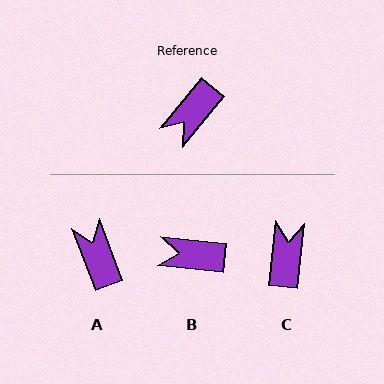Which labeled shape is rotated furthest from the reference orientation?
C, about 147 degrees away.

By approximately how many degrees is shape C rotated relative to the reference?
Approximately 147 degrees clockwise.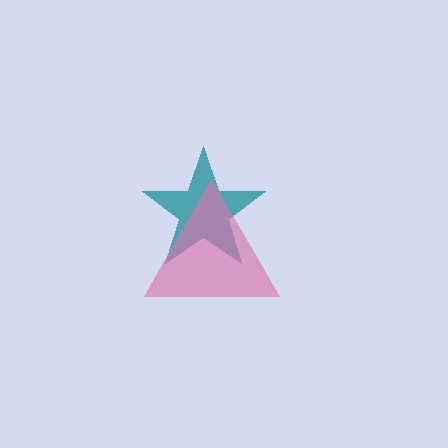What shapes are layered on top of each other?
The layered shapes are: a teal star, a pink triangle.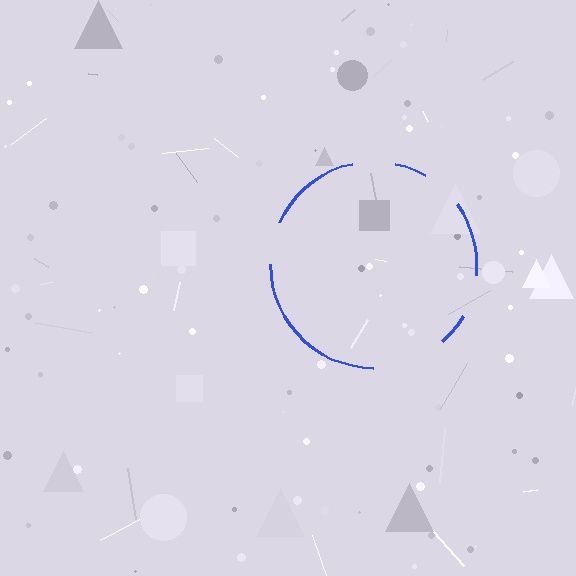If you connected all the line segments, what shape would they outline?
They would outline a circle.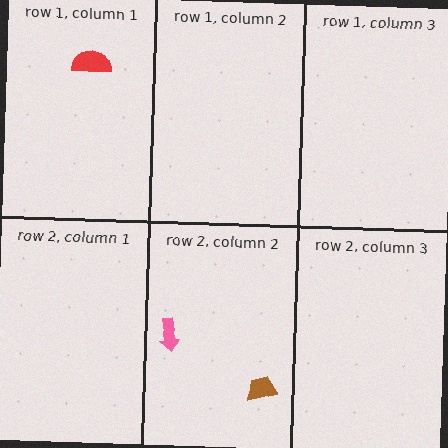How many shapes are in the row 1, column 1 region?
1.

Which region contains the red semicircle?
The row 1, column 1 region.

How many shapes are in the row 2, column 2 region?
2.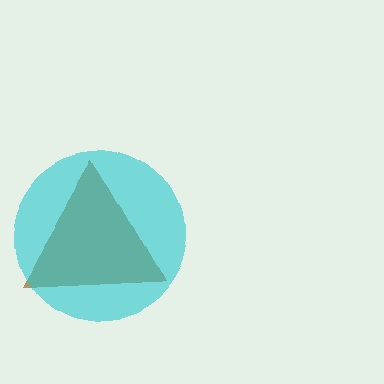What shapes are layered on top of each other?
The layered shapes are: a brown triangle, a cyan circle.